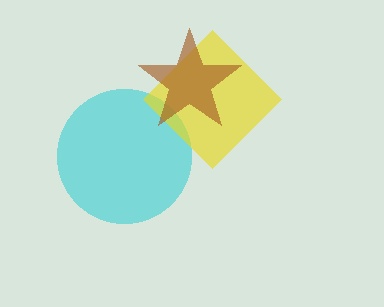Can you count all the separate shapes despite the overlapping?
Yes, there are 3 separate shapes.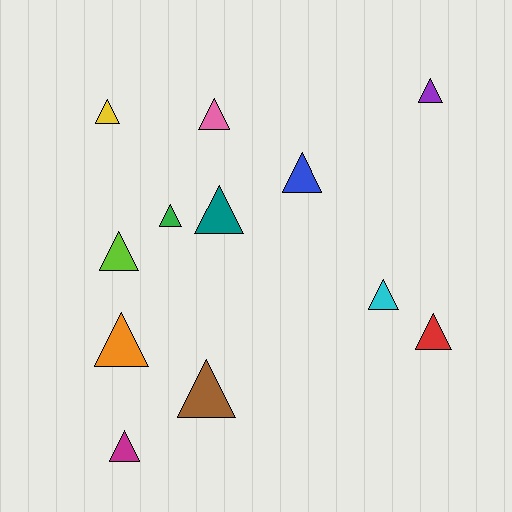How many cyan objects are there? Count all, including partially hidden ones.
There is 1 cyan object.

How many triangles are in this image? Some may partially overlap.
There are 12 triangles.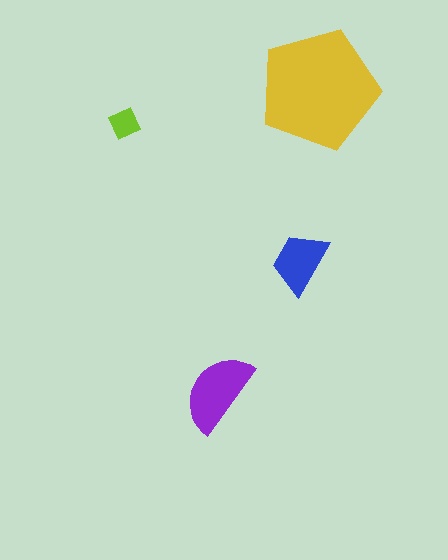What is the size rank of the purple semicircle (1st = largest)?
2nd.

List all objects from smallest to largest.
The lime diamond, the blue trapezoid, the purple semicircle, the yellow pentagon.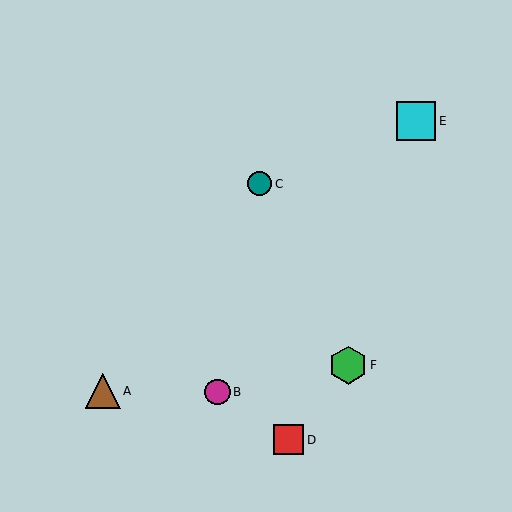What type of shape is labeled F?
Shape F is a green hexagon.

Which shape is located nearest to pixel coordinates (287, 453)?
The red square (labeled D) at (288, 440) is nearest to that location.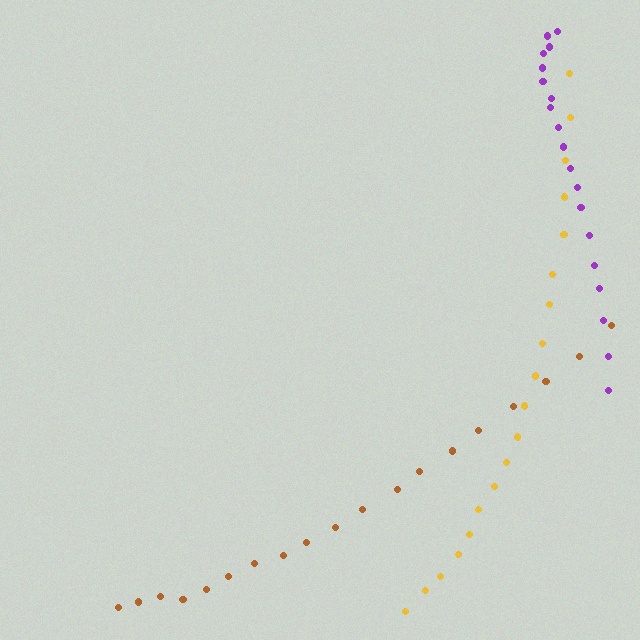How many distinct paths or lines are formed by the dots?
There are 3 distinct paths.